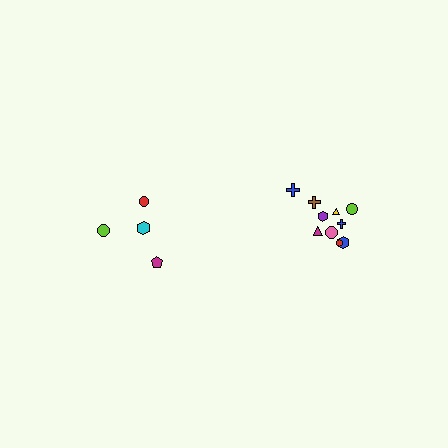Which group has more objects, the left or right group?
The right group.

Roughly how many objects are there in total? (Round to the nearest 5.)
Roughly 15 objects in total.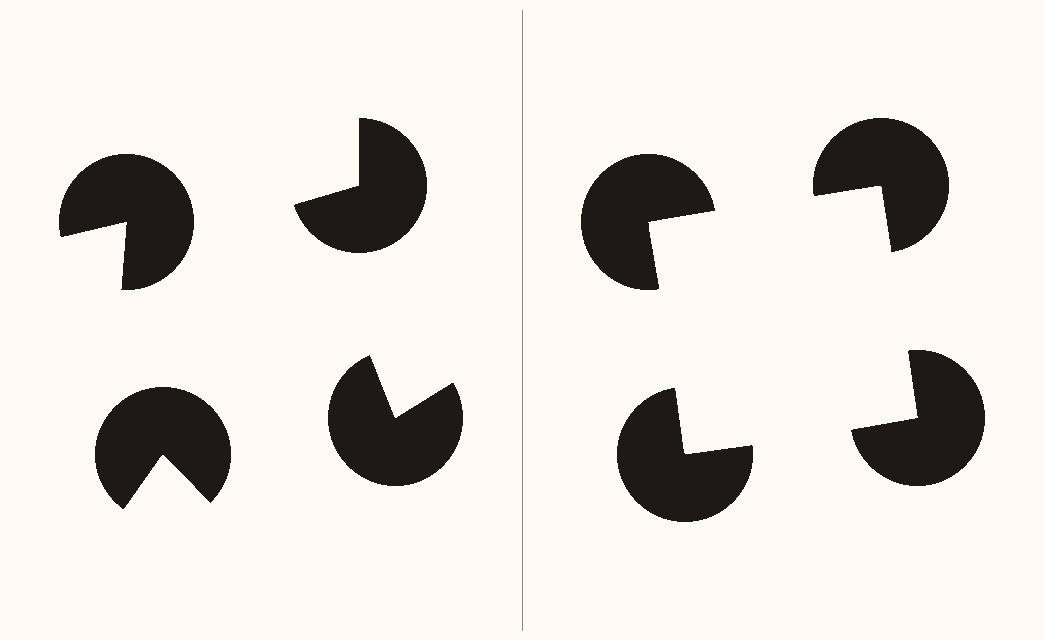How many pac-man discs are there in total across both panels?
8 — 4 on each side.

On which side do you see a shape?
An illusory square appears on the right side. On the left side the wedge cuts are rotated, so no coherent shape forms.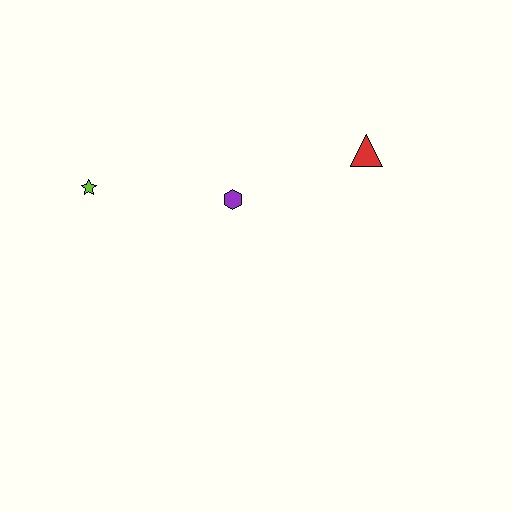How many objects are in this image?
There are 3 objects.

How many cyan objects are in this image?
There are no cyan objects.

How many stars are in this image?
There is 1 star.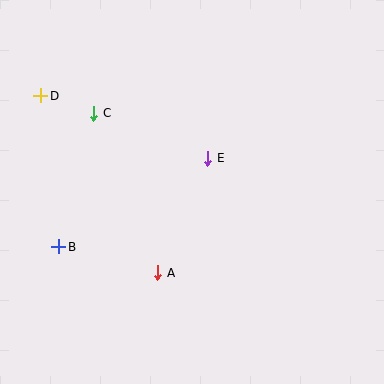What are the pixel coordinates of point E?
Point E is at (208, 158).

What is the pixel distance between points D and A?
The distance between D and A is 212 pixels.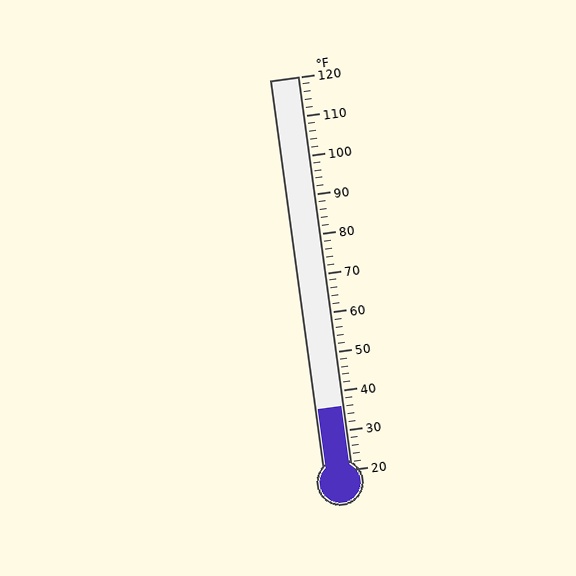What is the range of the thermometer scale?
The thermometer scale ranges from 20°F to 120°F.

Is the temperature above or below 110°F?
The temperature is below 110°F.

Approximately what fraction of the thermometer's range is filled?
The thermometer is filled to approximately 15% of its range.